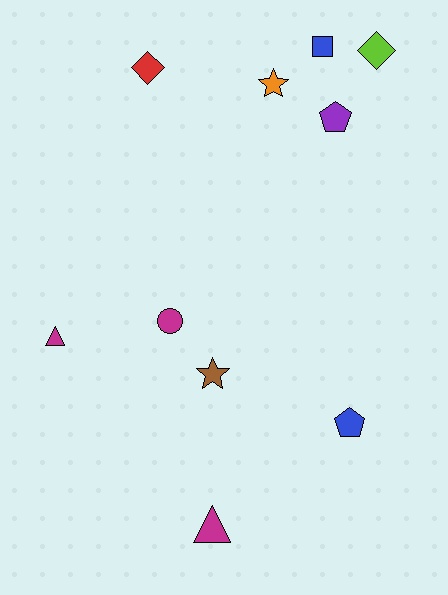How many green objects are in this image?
There are no green objects.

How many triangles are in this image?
There are 2 triangles.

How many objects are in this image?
There are 10 objects.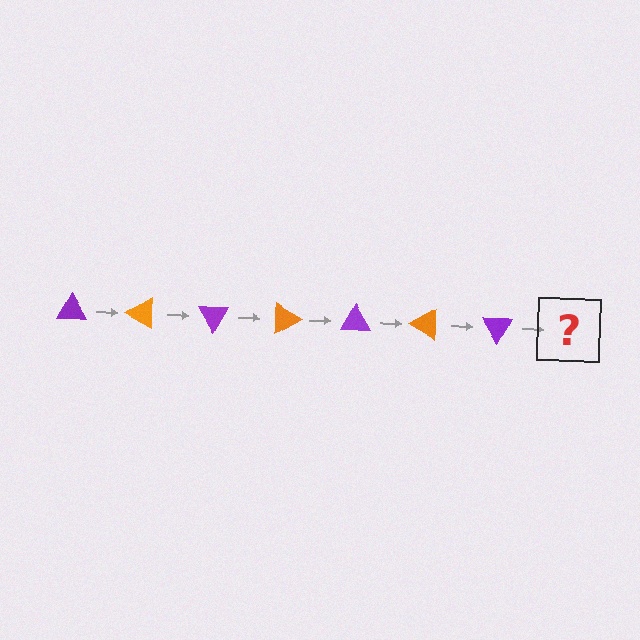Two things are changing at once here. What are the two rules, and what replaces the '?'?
The two rules are that it rotates 30 degrees each step and the color cycles through purple and orange. The '?' should be an orange triangle, rotated 210 degrees from the start.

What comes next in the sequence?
The next element should be an orange triangle, rotated 210 degrees from the start.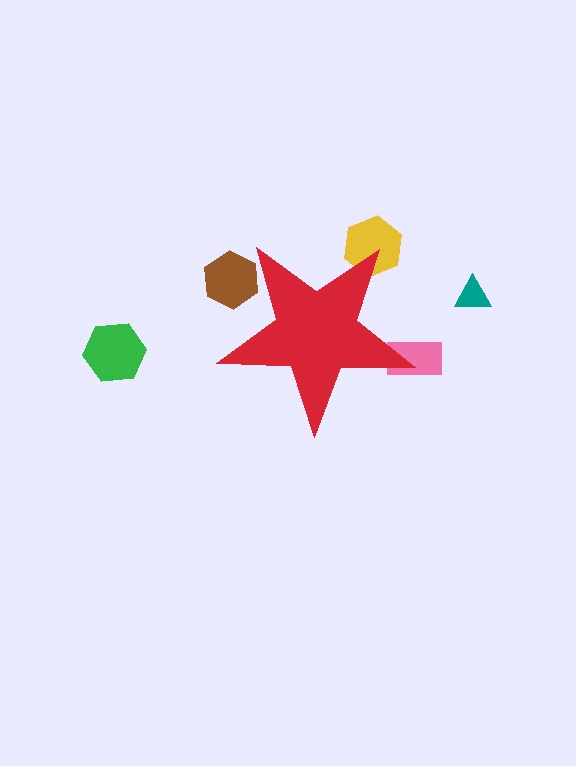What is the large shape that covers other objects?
A red star.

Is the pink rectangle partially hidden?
Yes, the pink rectangle is partially hidden behind the red star.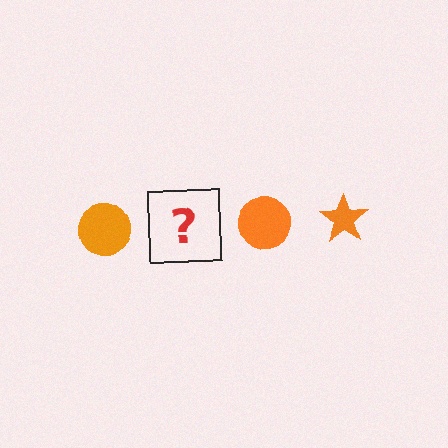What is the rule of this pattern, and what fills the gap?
The rule is that the pattern cycles through circle, star shapes in orange. The gap should be filled with an orange star.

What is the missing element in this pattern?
The missing element is an orange star.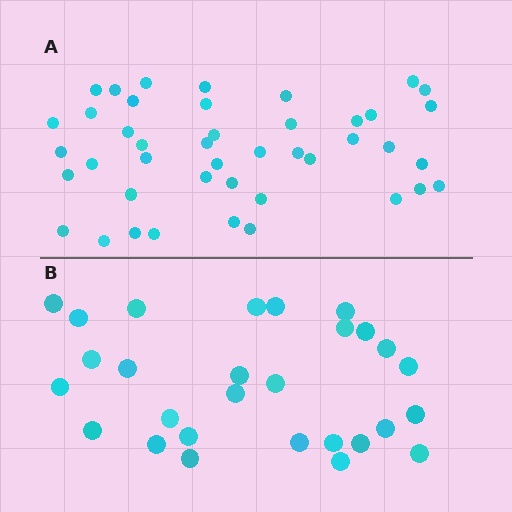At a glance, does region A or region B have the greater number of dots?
Region A (the top region) has more dots.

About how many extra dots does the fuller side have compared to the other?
Region A has approximately 15 more dots than region B.